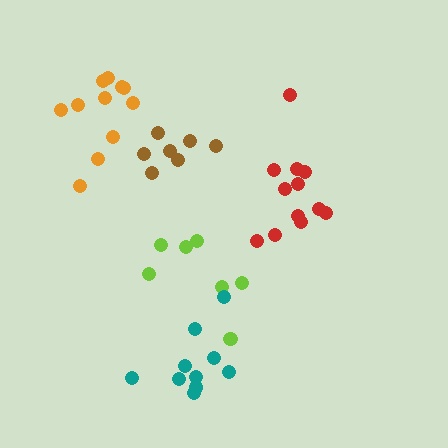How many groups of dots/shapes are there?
There are 5 groups.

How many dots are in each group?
Group 1: 12 dots, Group 2: 7 dots, Group 3: 11 dots, Group 4: 7 dots, Group 5: 10 dots (47 total).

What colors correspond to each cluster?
The clusters are colored: red, lime, orange, brown, teal.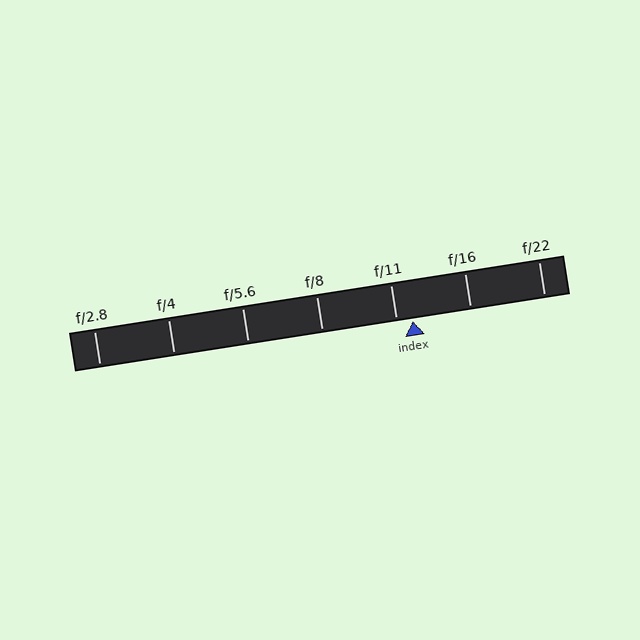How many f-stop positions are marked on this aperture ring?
There are 7 f-stop positions marked.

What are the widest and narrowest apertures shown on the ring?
The widest aperture shown is f/2.8 and the narrowest is f/22.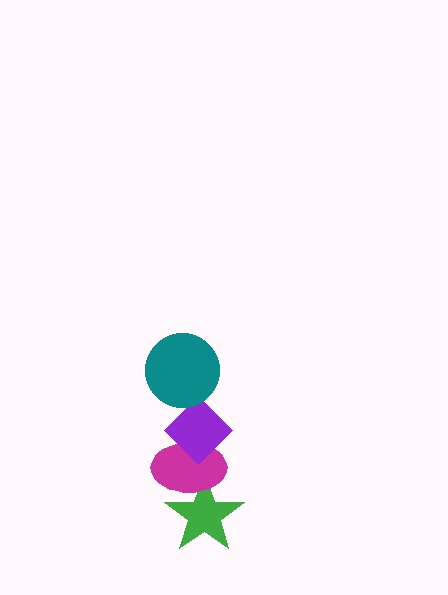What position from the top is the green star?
The green star is 4th from the top.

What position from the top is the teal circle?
The teal circle is 1st from the top.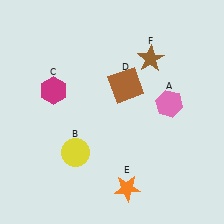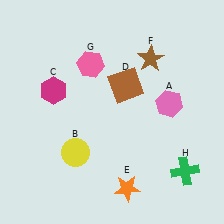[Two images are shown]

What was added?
A pink hexagon (G), a green cross (H) were added in Image 2.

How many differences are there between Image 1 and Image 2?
There are 2 differences between the two images.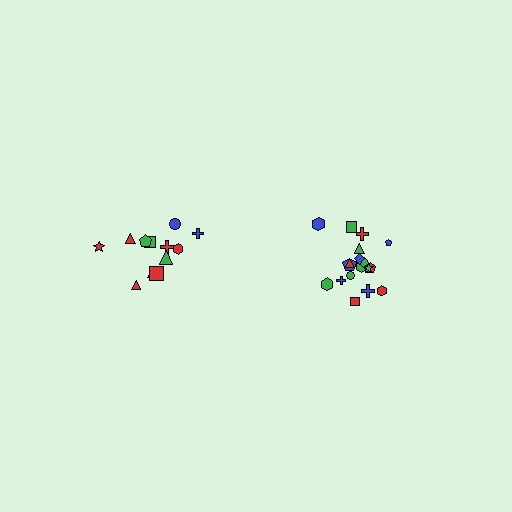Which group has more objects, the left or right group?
The right group.